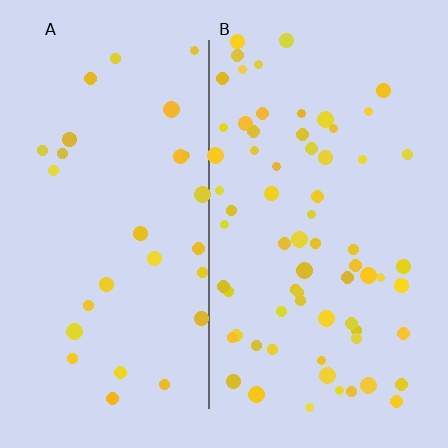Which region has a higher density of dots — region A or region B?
B (the right).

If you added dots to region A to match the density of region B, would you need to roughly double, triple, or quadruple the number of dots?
Approximately double.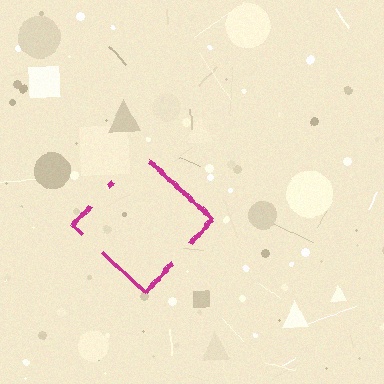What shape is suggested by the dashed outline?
The dashed outline suggests a diamond.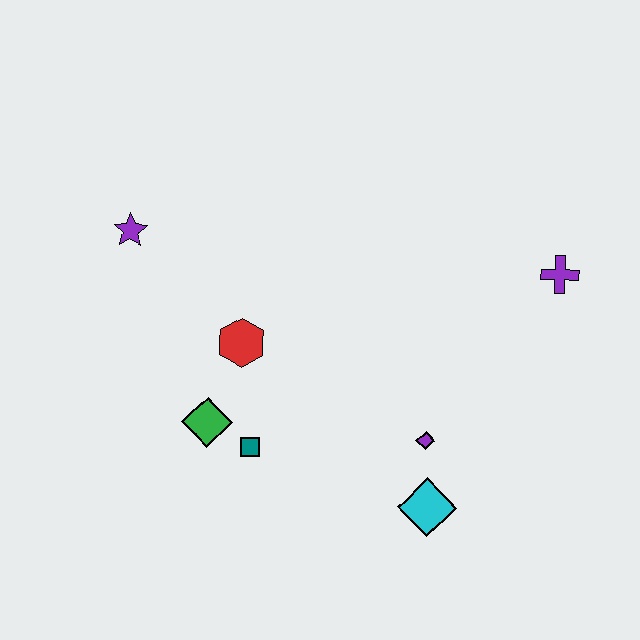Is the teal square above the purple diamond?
No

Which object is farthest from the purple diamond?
The purple star is farthest from the purple diamond.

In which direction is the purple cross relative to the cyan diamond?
The purple cross is above the cyan diamond.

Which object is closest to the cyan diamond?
The purple diamond is closest to the cyan diamond.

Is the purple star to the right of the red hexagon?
No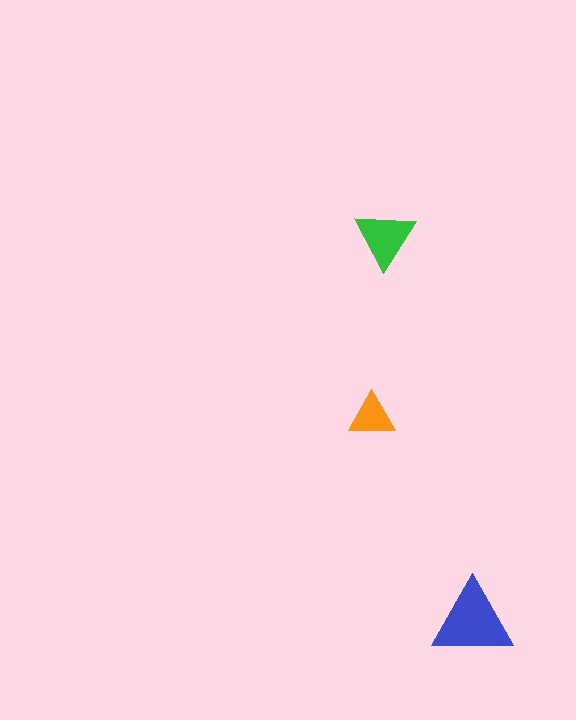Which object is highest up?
The green triangle is topmost.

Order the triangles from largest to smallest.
the blue one, the green one, the orange one.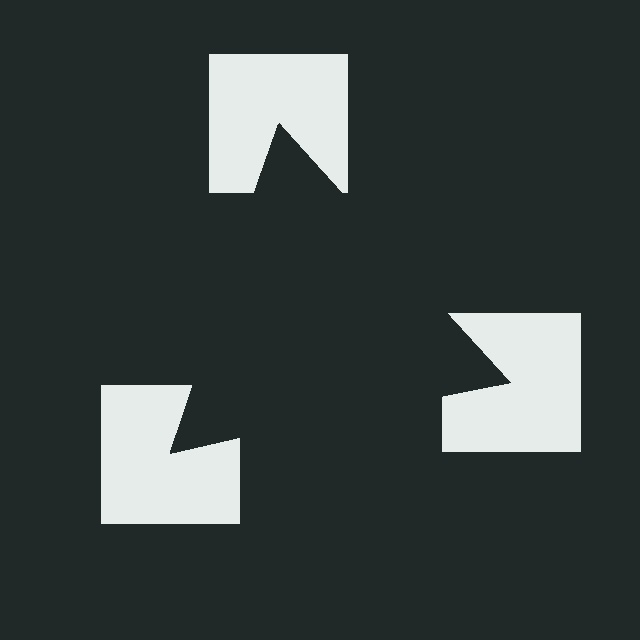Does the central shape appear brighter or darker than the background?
It typically appears slightly darker than the background, even though no actual brightness change is drawn.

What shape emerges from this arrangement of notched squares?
An illusory triangle — its edges are inferred from the aligned wedge cuts in the notched squares, not physically drawn.